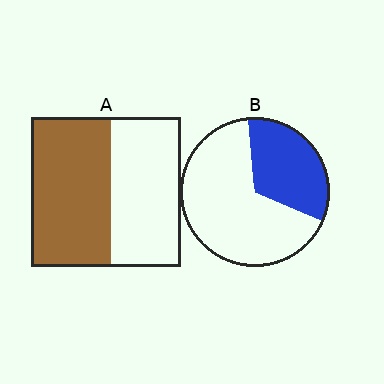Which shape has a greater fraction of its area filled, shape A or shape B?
Shape A.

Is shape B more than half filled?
No.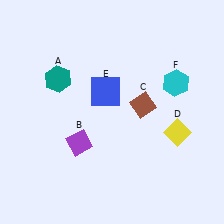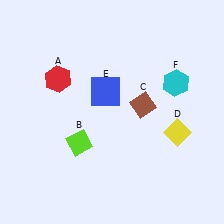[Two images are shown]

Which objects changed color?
A changed from teal to red. B changed from purple to lime.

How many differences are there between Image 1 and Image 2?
There are 2 differences between the two images.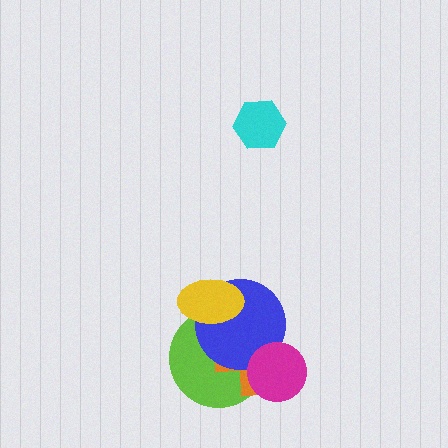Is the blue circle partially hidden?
Yes, it is partially covered by another shape.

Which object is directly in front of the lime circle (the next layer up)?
The orange cross is directly in front of the lime circle.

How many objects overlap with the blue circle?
4 objects overlap with the blue circle.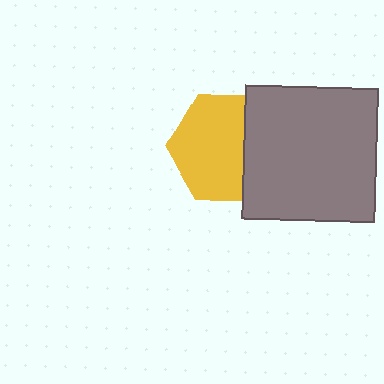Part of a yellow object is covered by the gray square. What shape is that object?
It is a hexagon.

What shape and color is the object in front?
The object in front is a gray square.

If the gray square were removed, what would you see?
You would see the complete yellow hexagon.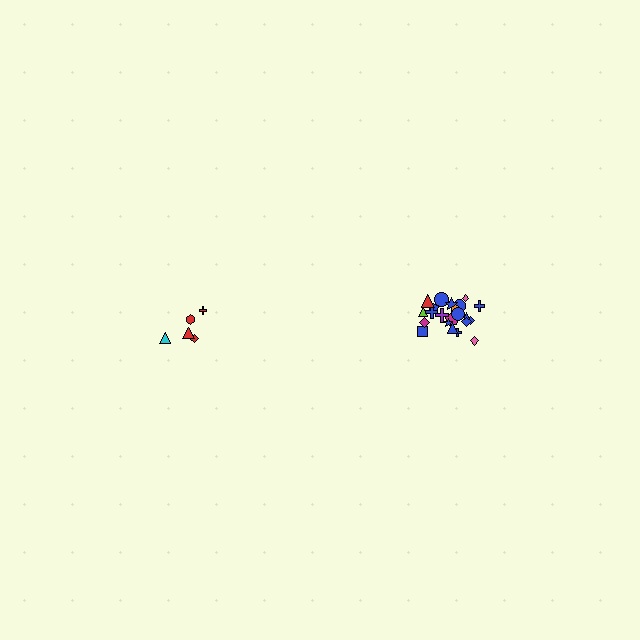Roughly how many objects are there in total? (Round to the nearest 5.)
Roughly 25 objects in total.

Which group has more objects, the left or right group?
The right group.